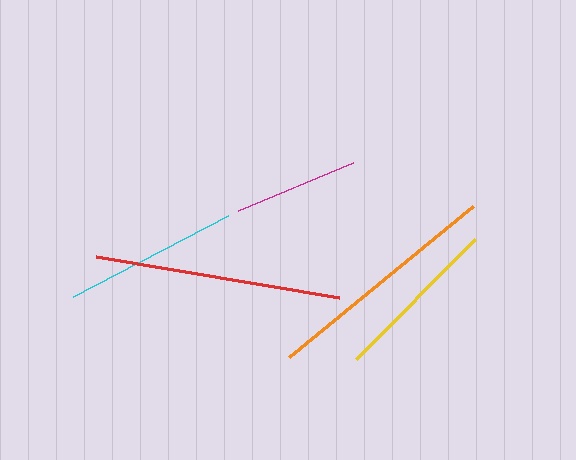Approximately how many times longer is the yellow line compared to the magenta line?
The yellow line is approximately 1.4 times the length of the magenta line.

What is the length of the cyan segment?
The cyan segment is approximately 175 pixels long.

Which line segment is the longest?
The red line is the longest at approximately 246 pixels.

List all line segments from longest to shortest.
From longest to shortest: red, orange, cyan, yellow, magenta.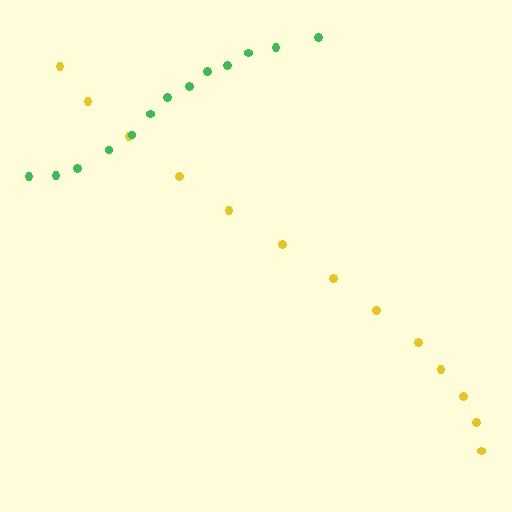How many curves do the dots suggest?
There are 2 distinct paths.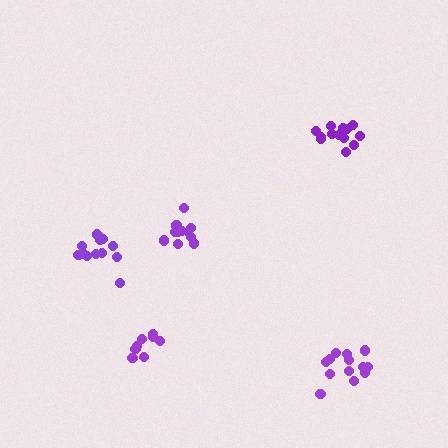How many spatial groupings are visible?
There are 5 spatial groupings.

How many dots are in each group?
Group 1: 13 dots, Group 2: 13 dots, Group 3: 8 dots, Group 4: 13 dots, Group 5: 11 dots (58 total).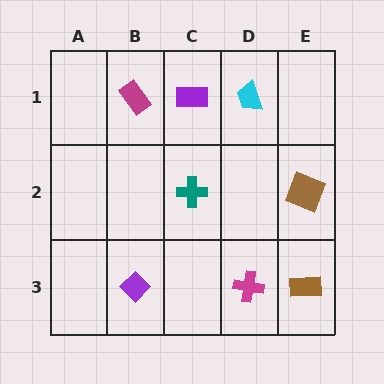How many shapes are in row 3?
3 shapes.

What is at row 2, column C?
A teal cross.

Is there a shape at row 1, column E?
No, that cell is empty.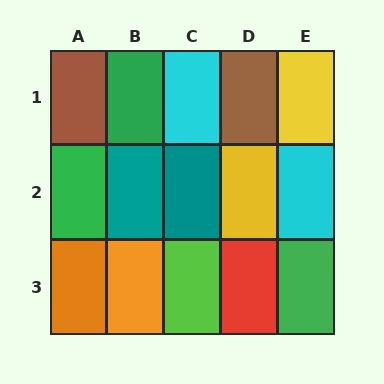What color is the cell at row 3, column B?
Orange.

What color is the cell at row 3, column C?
Lime.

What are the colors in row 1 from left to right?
Brown, green, cyan, brown, yellow.